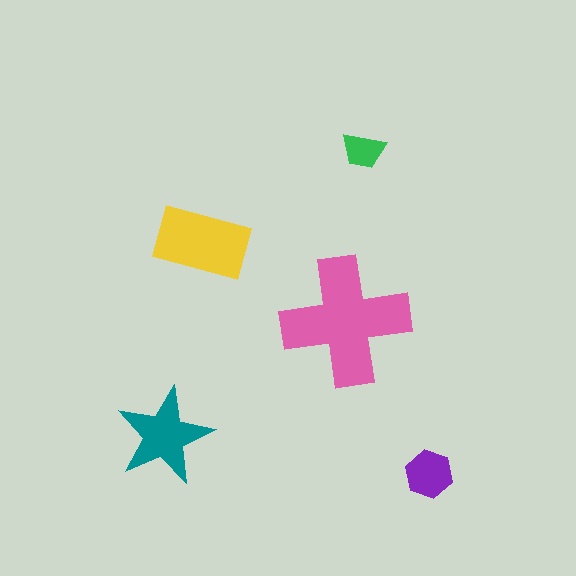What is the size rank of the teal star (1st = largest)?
3rd.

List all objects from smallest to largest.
The green trapezoid, the purple hexagon, the teal star, the yellow rectangle, the pink cross.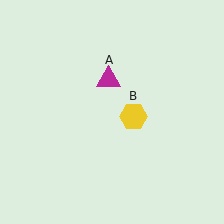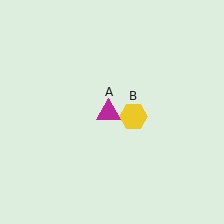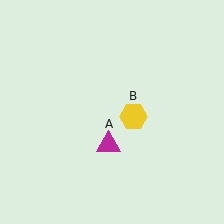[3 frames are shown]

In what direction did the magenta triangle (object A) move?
The magenta triangle (object A) moved down.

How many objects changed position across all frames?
1 object changed position: magenta triangle (object A).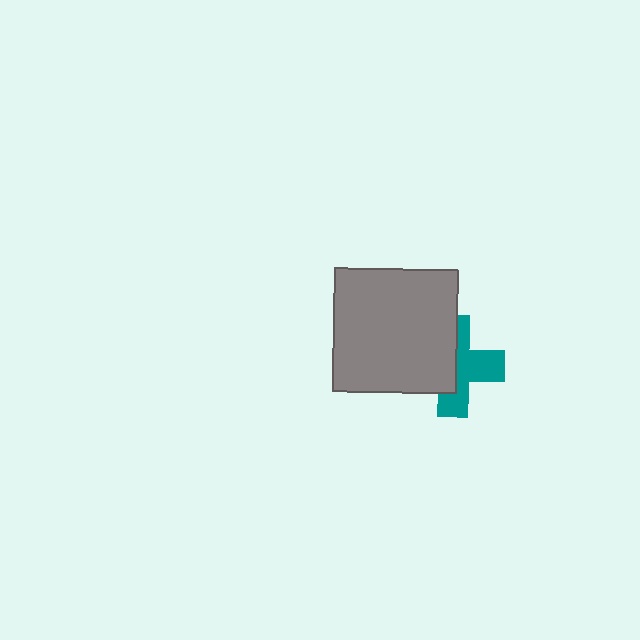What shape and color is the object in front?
The object in front is a gray square.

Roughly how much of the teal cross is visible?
About half of it is visible (roughly 52%).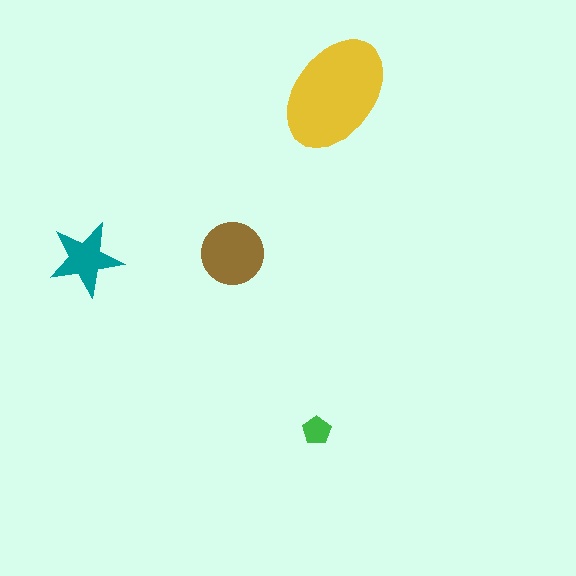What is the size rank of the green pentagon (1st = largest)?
4th.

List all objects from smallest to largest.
The green pentagon, the teal star, the brown circle, the yellow ellipse.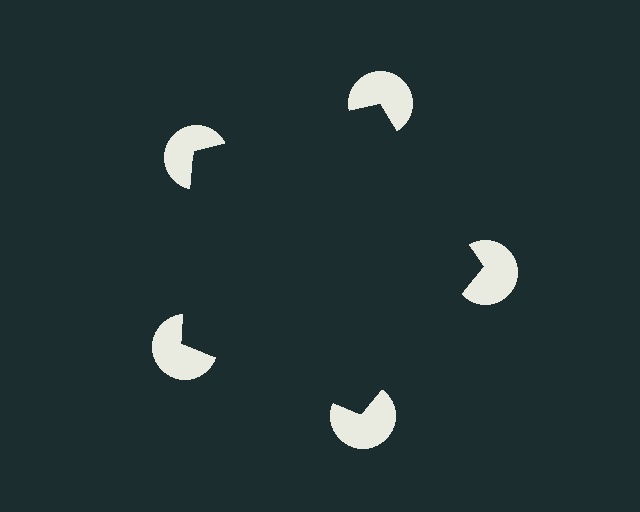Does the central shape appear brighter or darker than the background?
It typically appears slightly darker than the background, even though no actual brightness change is drawn.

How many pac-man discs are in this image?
There are 5 — one at each vertex of the illusory pentagon.